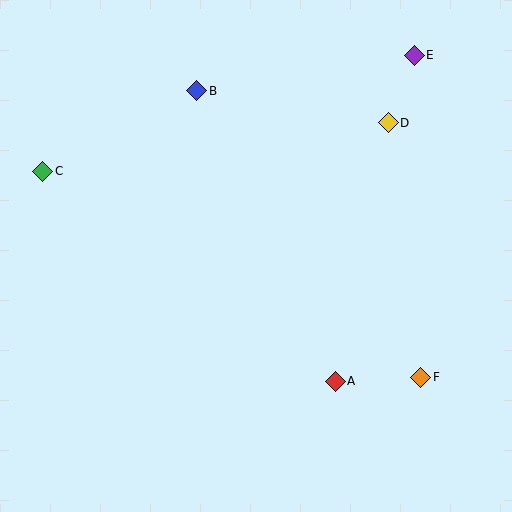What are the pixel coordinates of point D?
Point D is at (388, 123).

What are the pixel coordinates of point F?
Point F is at (421, 377).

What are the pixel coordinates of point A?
Point A is at (335, 382).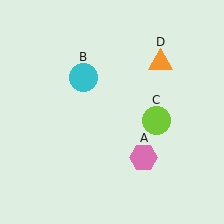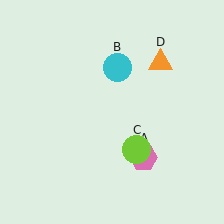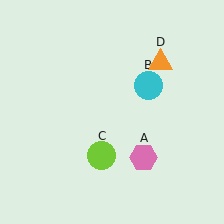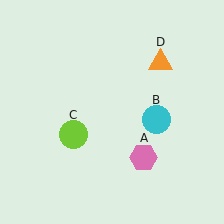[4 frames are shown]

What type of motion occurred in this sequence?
The cyan circle (object B), lime circle (object C) rotated clockwise around the center of the scene.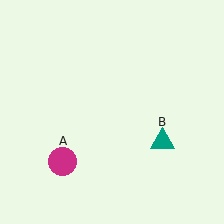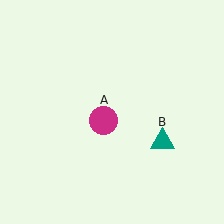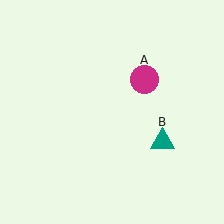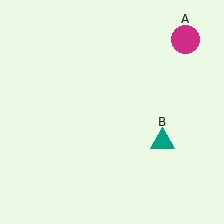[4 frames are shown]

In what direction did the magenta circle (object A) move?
The magenta circle (object A) moved up and to the right.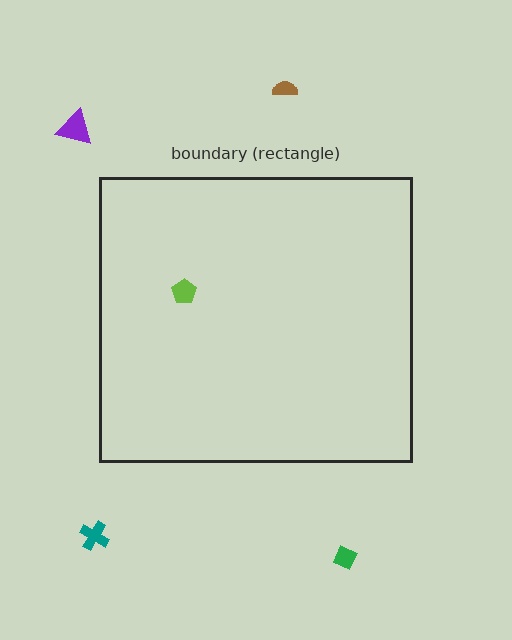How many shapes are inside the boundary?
1 inside, 4 outside.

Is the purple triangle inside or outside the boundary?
Outside.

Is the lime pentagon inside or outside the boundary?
Inside.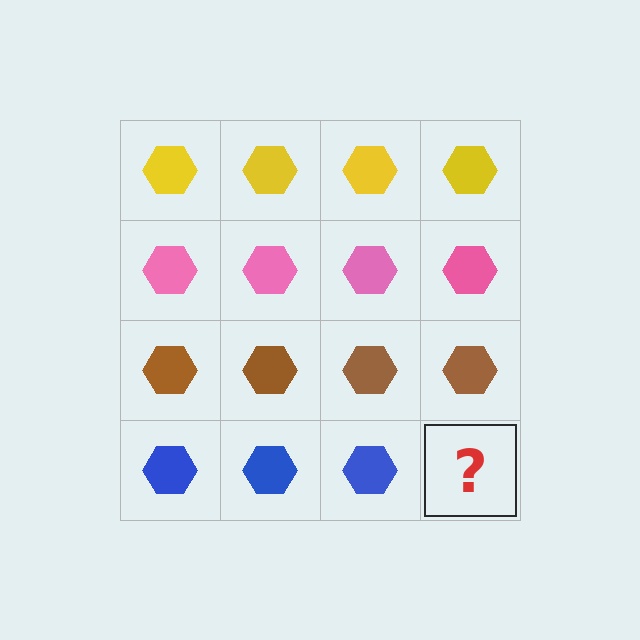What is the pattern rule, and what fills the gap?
The rule is that each row has a consistent color. The gap should be filled with a blue hexagon.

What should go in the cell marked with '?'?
The missing cell should contain a blue hexagon.